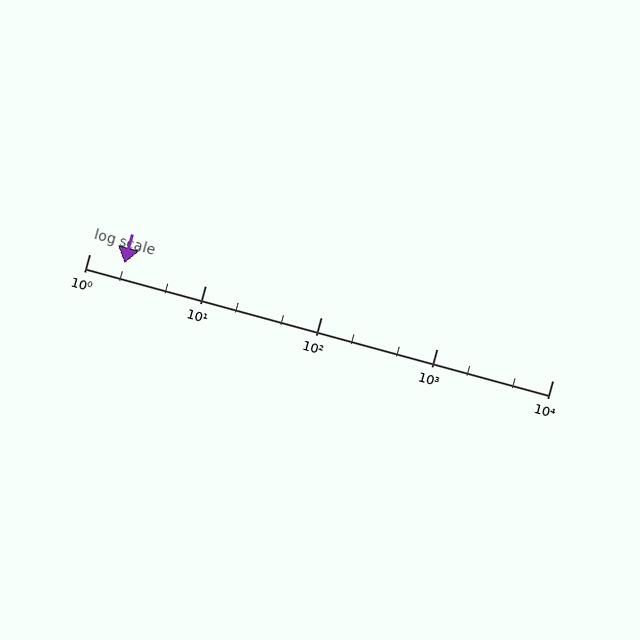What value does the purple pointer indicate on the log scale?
The pointer indicates approximately 2.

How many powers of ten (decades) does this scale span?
The scale spans 4 decades, from 1 to 10000.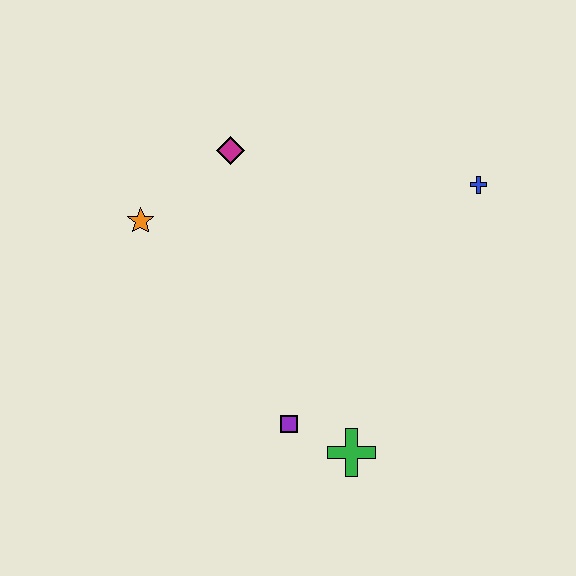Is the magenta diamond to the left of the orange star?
No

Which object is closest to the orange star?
The magenta diamond is closest to the orange star.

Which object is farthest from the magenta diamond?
The green cross is farthest from the magenta diamond.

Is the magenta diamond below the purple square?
No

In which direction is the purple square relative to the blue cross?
The purple square is below the blue cross.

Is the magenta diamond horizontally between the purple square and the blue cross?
No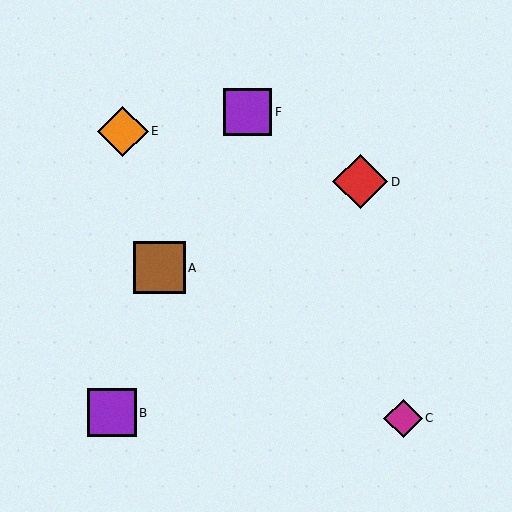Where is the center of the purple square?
The center of the purple square is at (112, 413).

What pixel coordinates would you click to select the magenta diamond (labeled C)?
Click at (403, 418) to select the magenta diamond C.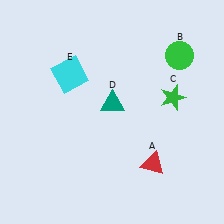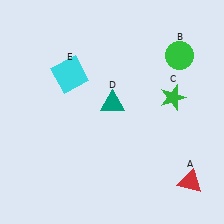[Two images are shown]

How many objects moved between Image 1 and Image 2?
1 object moved between the two images.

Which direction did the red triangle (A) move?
The red triangle (A) moved right.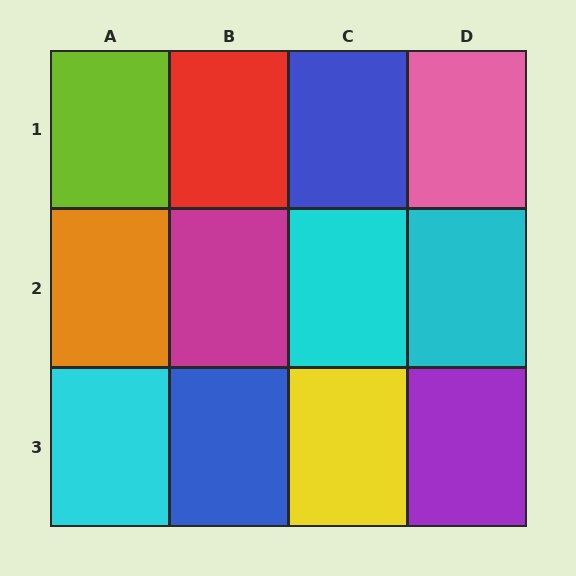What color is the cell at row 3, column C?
Yellow.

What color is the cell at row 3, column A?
Cyan.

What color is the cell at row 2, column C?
Cyan.